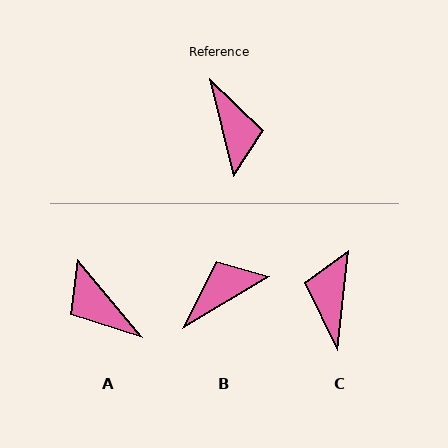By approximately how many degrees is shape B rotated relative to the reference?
Approximately 108 degrees counter-clockwise.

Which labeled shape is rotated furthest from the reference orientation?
C, about 160 degrees away.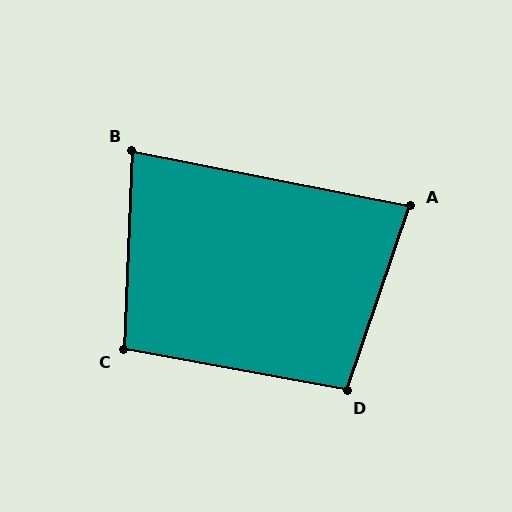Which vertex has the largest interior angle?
D, at approximately 99 degrees.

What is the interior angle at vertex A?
Approximately 82 degrees (acute).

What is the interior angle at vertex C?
Approximately 98 degrees (obtuse).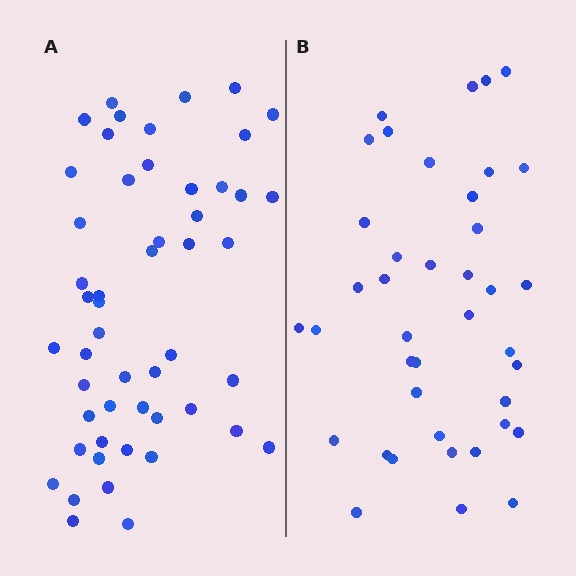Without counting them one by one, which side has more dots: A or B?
Region A (the left region) has more dots.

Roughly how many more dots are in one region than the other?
Region A has roughly 12 or so more dots than region B.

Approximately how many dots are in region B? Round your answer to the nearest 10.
About 40 dots.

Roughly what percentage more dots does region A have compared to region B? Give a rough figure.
About 30% more.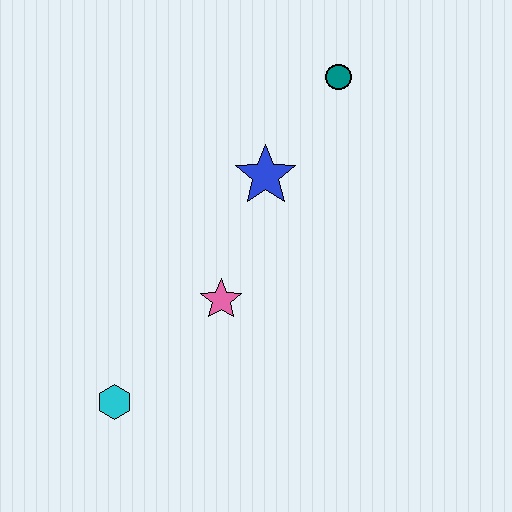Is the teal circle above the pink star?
Yes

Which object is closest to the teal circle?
The blue star is closest to the teal circle.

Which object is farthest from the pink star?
The teal circle is farthest from the pink star.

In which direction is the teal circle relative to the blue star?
The teal circle is above the blue star.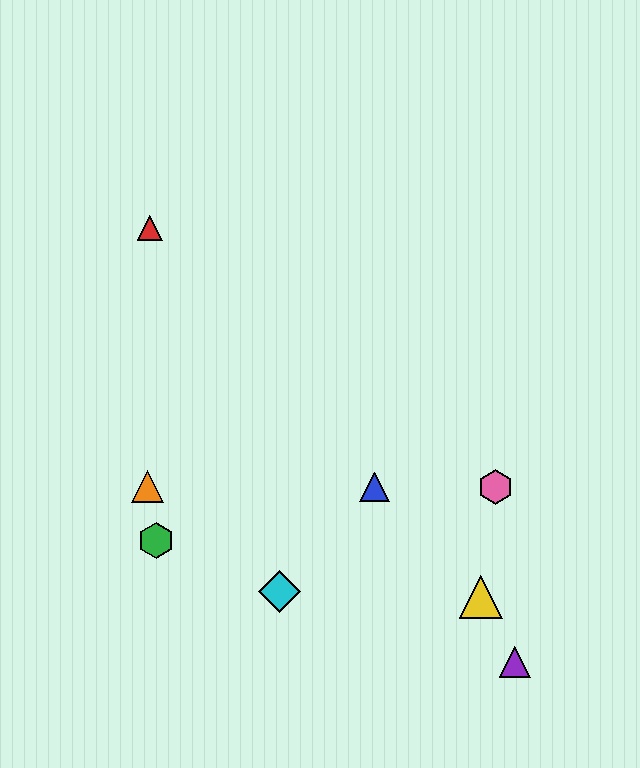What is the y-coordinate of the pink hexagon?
The pink hexagon is at y≈487.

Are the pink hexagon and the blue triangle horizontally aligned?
Yes, both are at y≈487.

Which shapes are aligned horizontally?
The blue triangle, the orange triangle, the pink hexagon are aligned horizontally.